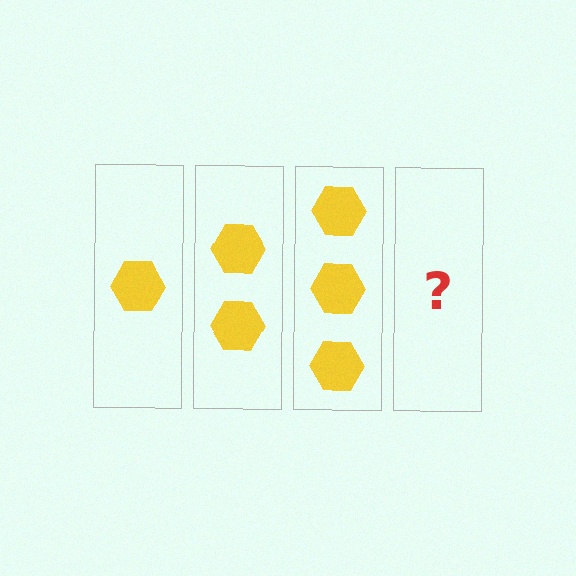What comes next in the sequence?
The next element should be 4 hexagons.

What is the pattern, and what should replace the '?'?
The pattern is that each step adds one more hexagon. The '?' should be 4 hexagons.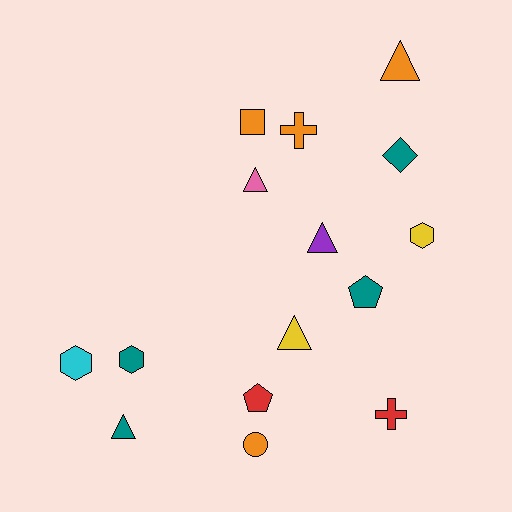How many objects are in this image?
There are 15 objects.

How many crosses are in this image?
There are 2 crosses.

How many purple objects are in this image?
There is 1 purple object.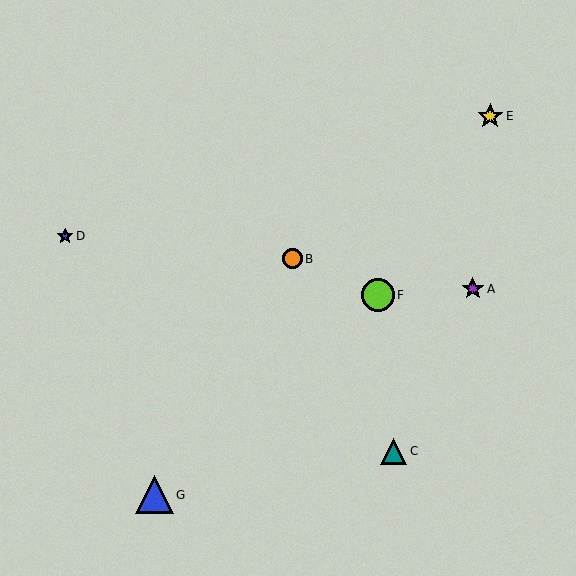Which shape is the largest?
The blue triangle (labeled G) is the largest.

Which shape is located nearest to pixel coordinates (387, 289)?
The lime circle (labeled F) at (378, 295) is nearest to that location.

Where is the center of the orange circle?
The center of the orange circle is at (292, 259).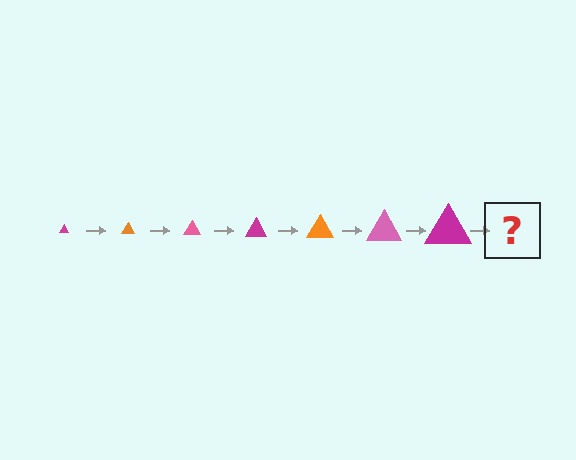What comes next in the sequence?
The next element should be an orange triangle, larger than the previous one.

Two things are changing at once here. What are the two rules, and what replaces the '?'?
The two rules are that the triangle grows larger each step and the color cycles through magenta, orange, and pink. The '?' should be an orange triangle, larger than the previous one.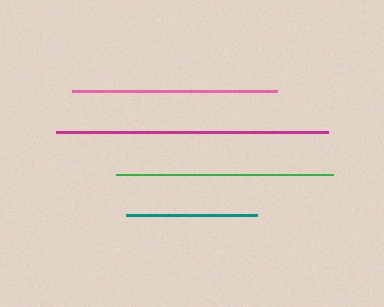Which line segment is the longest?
The magenta line is the longest at approximately 271 pixels.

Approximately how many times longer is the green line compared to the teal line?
The green line is approximately 1.7 times the length of the teal line.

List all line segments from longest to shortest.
From longest to shortest: magenta, green, pink, teal.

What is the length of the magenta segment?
The magenta segment is approximately 271 pixels long.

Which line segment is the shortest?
The teal line is the shortest at approximately 131 pixels.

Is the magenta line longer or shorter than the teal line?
The magenta line is longer than the teal line.